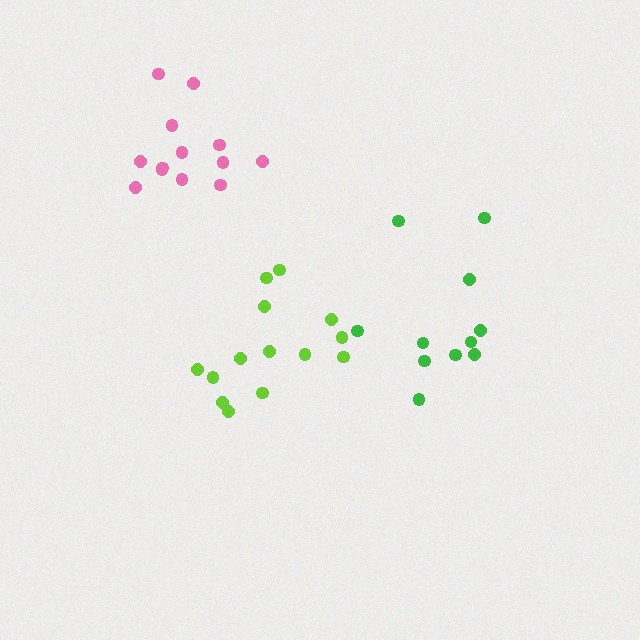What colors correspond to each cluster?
The clusters are colored: lime, pink, green.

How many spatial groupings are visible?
There are 3 spatial groupings.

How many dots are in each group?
Group 1: 14 dots, Group 2: 13 dots, Group 3: 11 dots (38 total).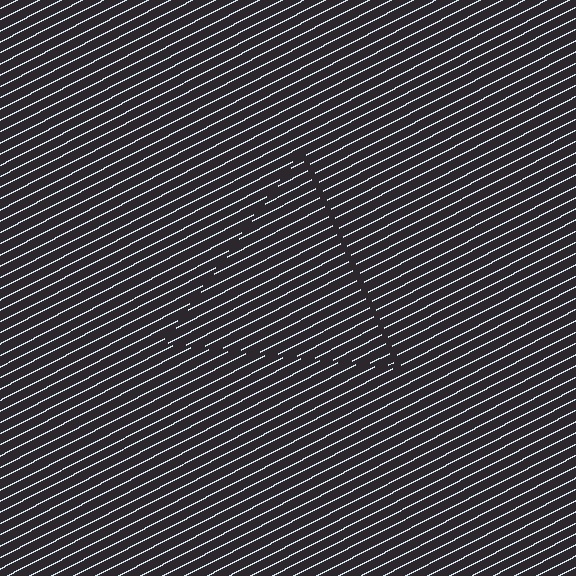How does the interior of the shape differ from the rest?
The interior of the shape contains the same grating, shifted by half a period — the contour is defined by the phase discontinuity where line-ends from the inner and outer gratings abut.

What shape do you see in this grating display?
An illusory triangle. The interior of the shape contains the same grating, shifted by half a period — the contour is defined by the phase discontinuity where line-ends from the inner and outer gratings abut.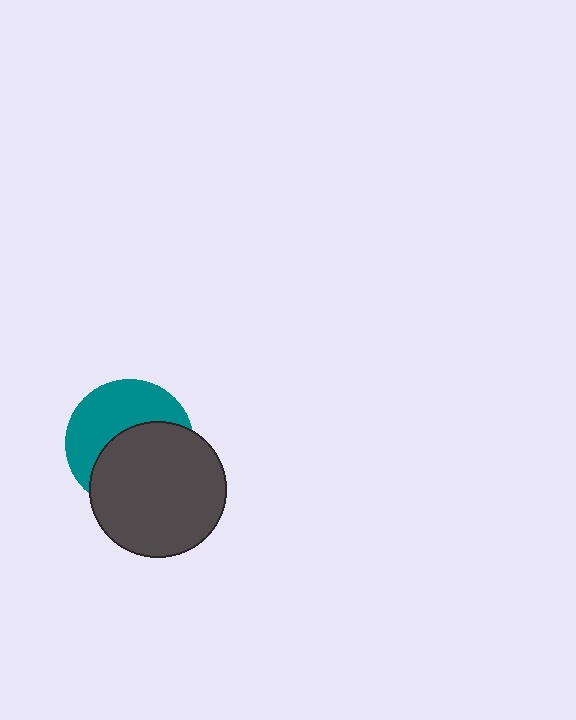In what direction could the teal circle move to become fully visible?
The teal circle could move up. That would shift it out from behind the dark gray circle entirely.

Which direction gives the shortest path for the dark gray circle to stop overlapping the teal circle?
Moving down gives the shortest separation.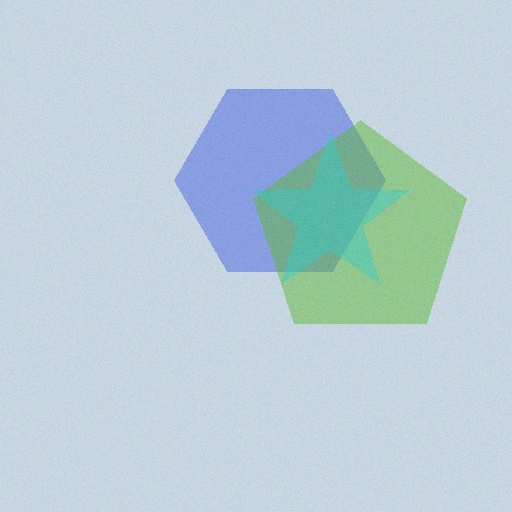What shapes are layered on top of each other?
The layered shapes are: a blue hexagon, a lime pentagon, a cyan star.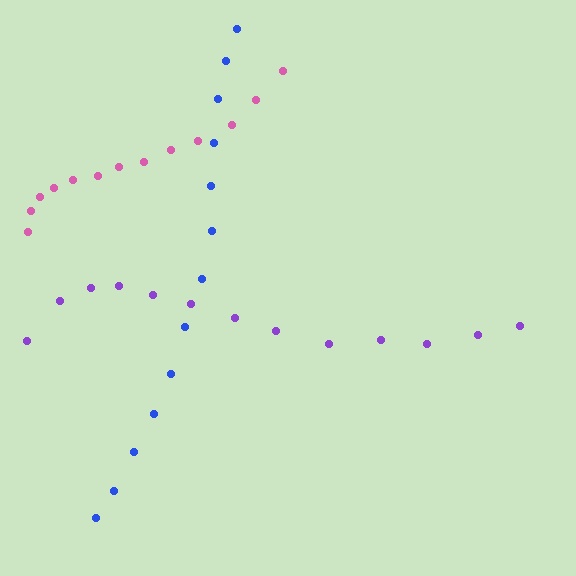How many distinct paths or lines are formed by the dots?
There are 3 distinct paths.